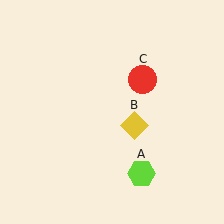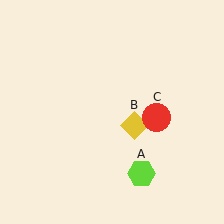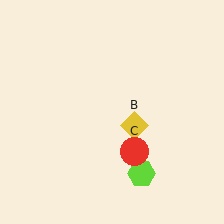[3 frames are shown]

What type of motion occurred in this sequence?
The red circle (object C) rotated clockwise around the center of the scene.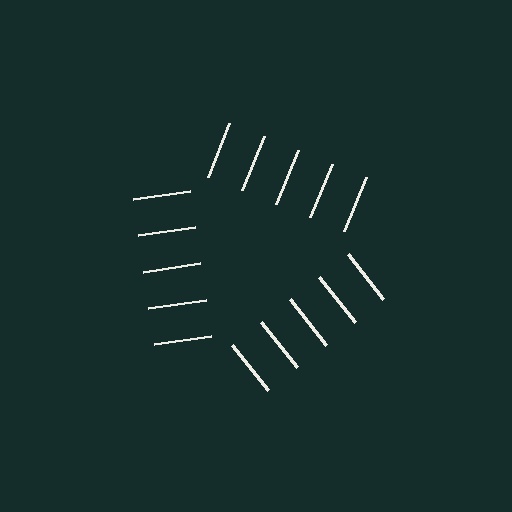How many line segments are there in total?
15 — 5 along each of the 3 edges.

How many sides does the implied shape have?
3 sides — the line-ends trace a triangle.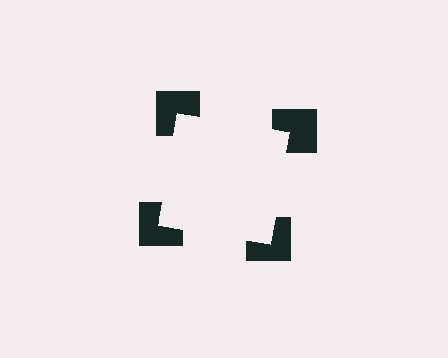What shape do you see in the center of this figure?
An illusory square — its edges are inferred from the aligned wedge cuts in the notched squares, not physically drawn.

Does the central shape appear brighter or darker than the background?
It typically appears slightly brighter than the background, even though no actual brightness change is drawn.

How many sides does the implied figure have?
4 sides.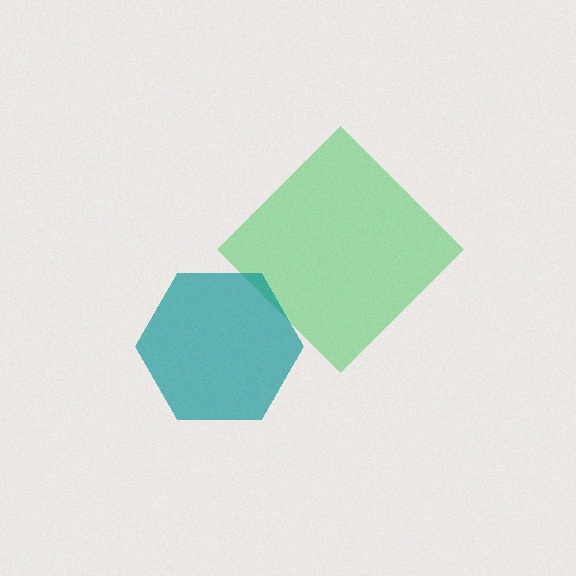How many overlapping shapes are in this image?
There are 2 overlapping shapes in the image.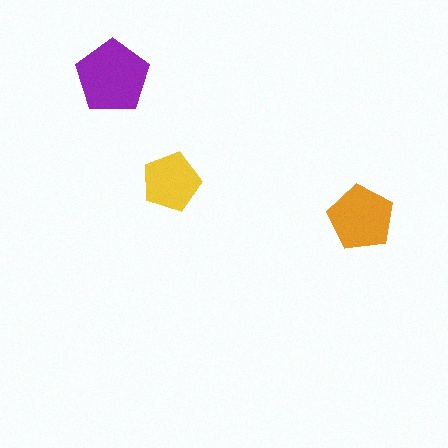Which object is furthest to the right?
The orange pentagon is rightmost.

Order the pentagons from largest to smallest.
the purple one, the orange one, the yellow one.